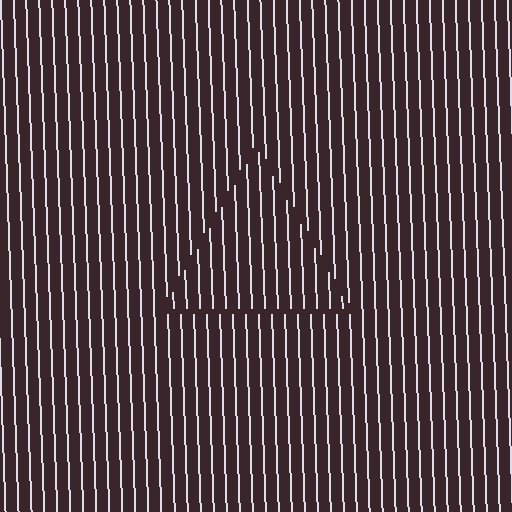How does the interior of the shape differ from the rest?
The interior of the shape contains the same grating, shifted by half a period — the contour is defined by the phase discontinuity where line-ends from the inner and outer gratings abut.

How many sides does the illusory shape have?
3 sides — the line-ends trace a triangle.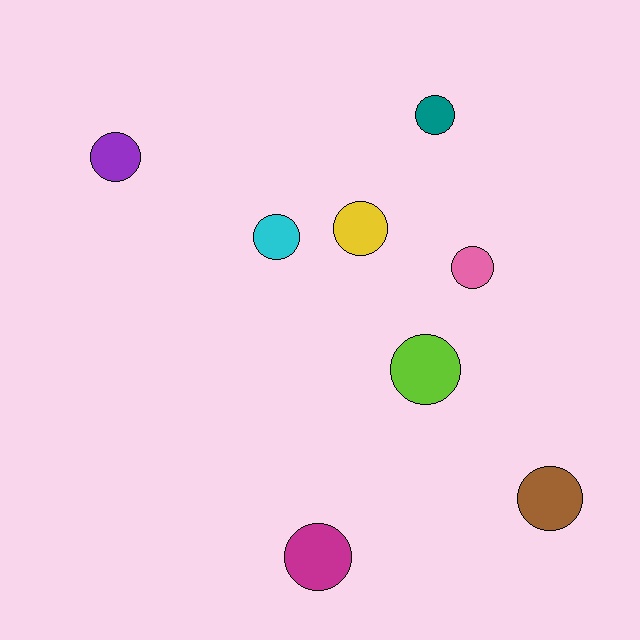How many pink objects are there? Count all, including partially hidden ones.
There is 1 pink object.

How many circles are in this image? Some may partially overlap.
There are 8 circles.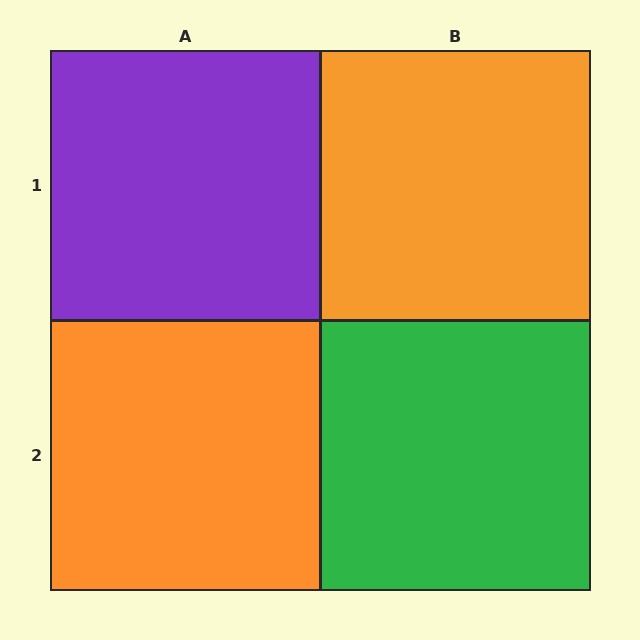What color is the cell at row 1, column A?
Purple.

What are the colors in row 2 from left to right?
Orange, green.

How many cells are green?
1 cell is green.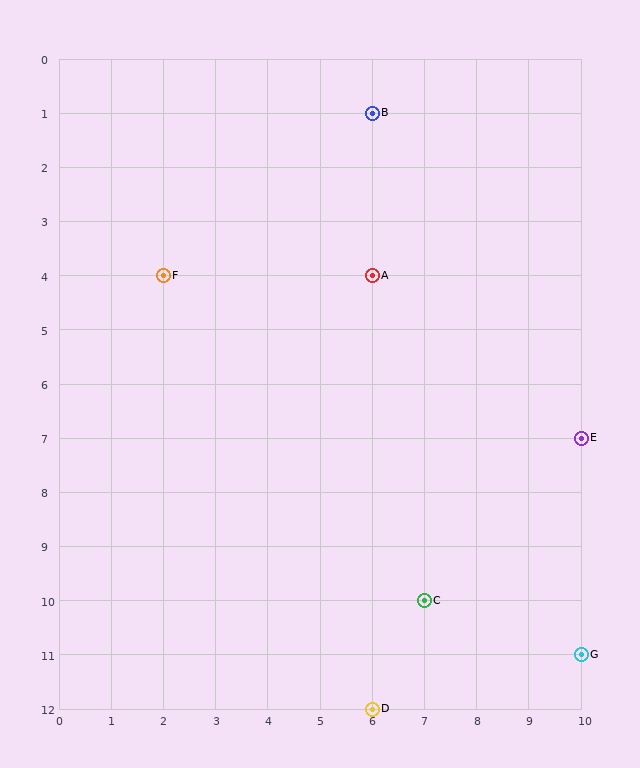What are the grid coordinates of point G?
Point G is at grid coordinates (10, 11).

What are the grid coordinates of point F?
Point F is at grid coordinates (2, 4).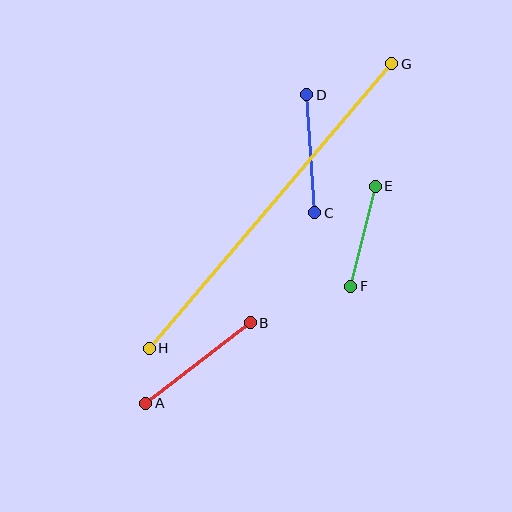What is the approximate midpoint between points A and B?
The midpoint is at approximately (198, 363) pixels.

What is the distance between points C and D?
The distance is approximately 119 pixels.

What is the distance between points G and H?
The distance is approximately 374 pixels.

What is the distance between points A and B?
The distance is approximately 132 pixels.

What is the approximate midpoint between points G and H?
The midpoint is at approximately (271, 206) pixels.